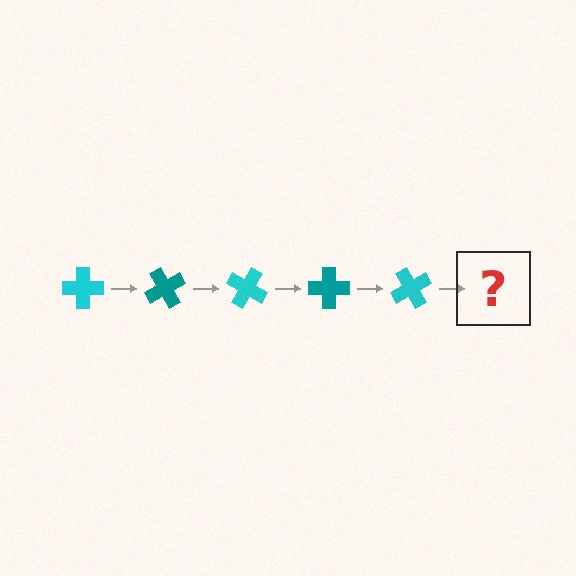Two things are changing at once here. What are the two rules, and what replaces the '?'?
The two rules are that it rotates 60 degrees each step and the color cycles through cyan and teal. The '?' should be a teal cross, rotated 300 degrees from the start.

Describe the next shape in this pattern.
It should be a teal cross, rotated 300 degrees from the start.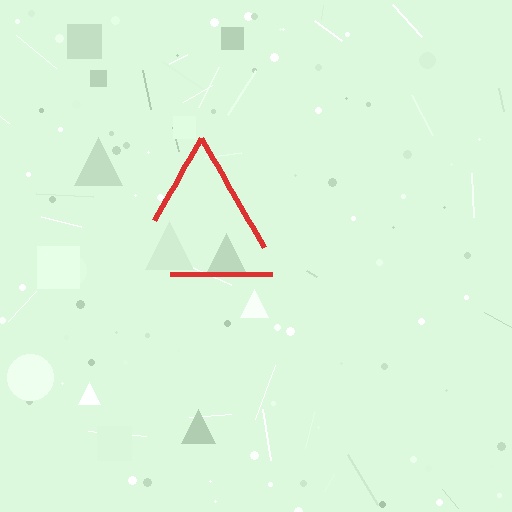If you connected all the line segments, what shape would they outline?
They would outline a triangle.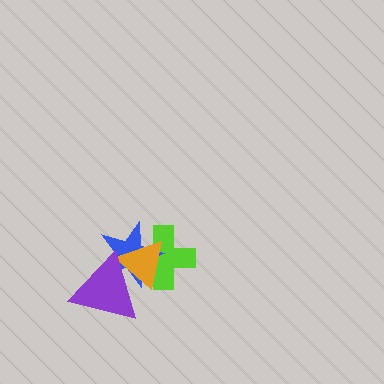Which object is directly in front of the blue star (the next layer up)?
The orange triangle is directly in front of the blue star.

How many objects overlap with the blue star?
3 objects overlap with the blue star.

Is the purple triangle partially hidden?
No, no other shape covers it.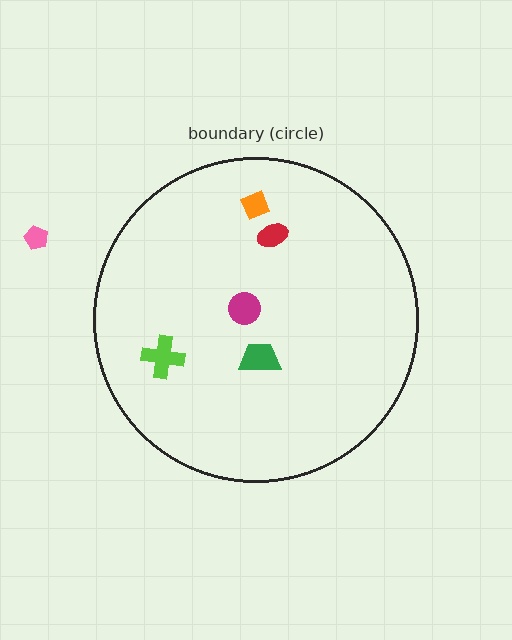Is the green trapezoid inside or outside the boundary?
Inside.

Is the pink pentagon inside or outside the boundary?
Outside.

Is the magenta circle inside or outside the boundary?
Inside.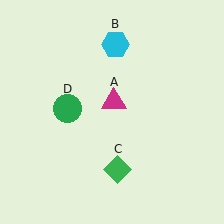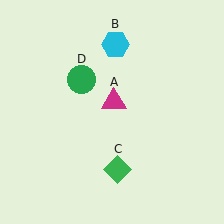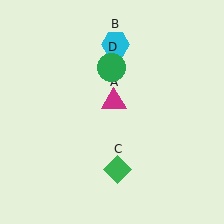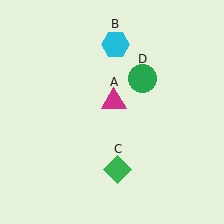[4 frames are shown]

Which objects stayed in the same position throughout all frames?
Magenta triangle (object A) and cyan hexagon (object B) and green diamond (object C) remained stationary.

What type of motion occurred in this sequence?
The green circle (object D) rotated clockwise around the center of the scene.